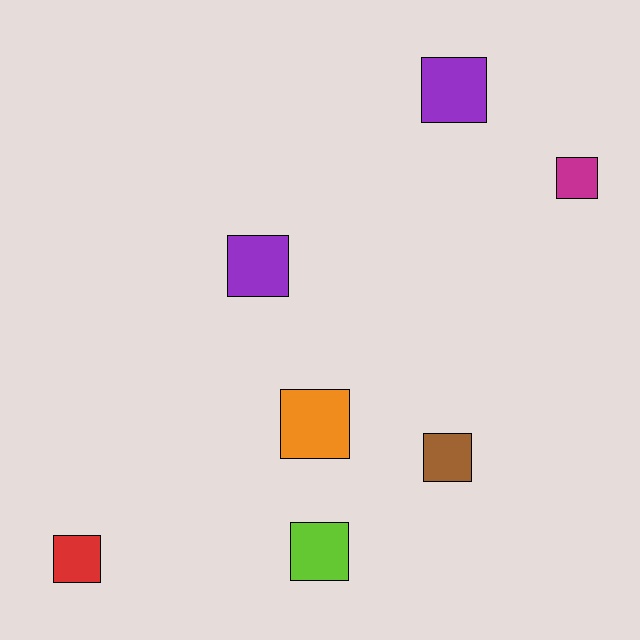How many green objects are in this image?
There are no green objects.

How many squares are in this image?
There are 7 squares.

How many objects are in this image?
There are 7 objects.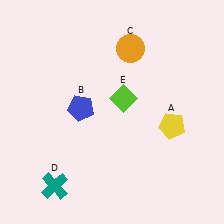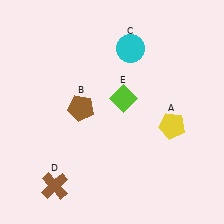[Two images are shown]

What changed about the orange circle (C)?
In Image 1, C is orange. In Image 2, it changed to cyan.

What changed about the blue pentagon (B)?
In Image 1, B is blue. In Image 2, it changed to brown.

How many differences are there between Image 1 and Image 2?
There are 3 differences between the two images.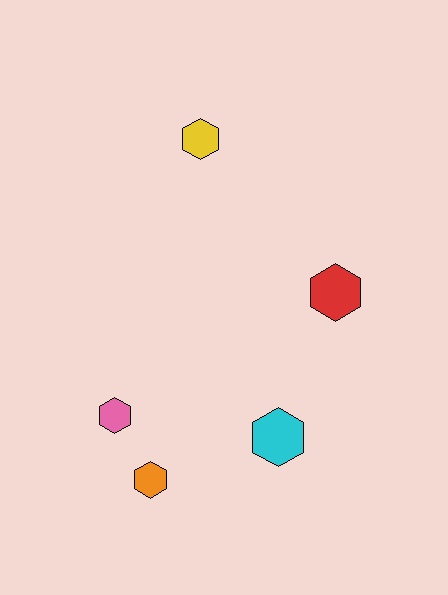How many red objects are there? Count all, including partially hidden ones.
There is 1 red object.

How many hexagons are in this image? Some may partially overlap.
There are 5 hexagons.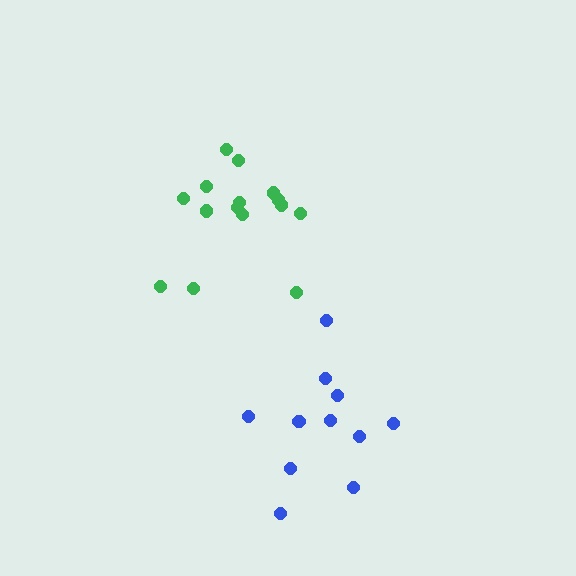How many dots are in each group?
Group 1: 15 dots, Group 2: 11 dots (26 total).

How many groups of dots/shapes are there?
There are 2 groups.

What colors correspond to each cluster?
The clusters are colored: green, blue.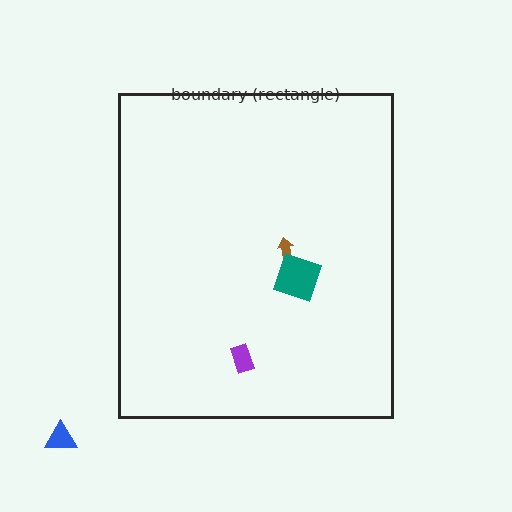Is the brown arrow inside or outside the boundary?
Inside.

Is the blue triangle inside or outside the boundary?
Outside.